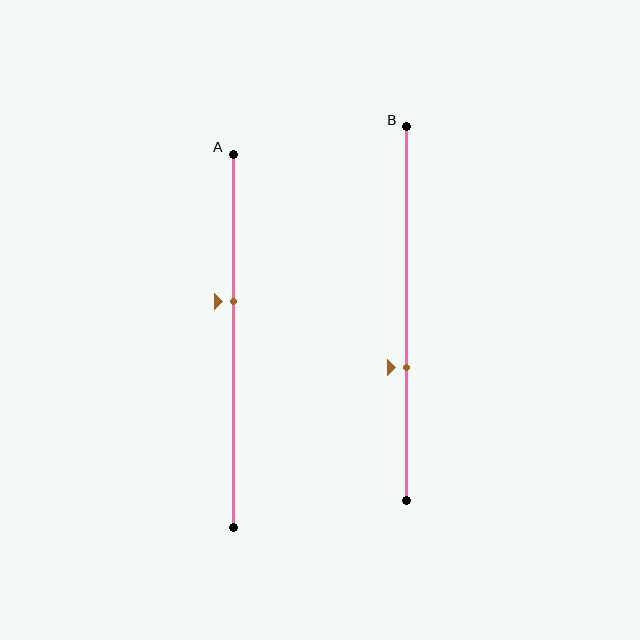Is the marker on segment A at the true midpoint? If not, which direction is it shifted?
No, the marker on segment A is shifted upward by about 10% of the segment length.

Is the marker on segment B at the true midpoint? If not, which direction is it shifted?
No, the marker on segment B is shifted downward by about 14% of the segment length.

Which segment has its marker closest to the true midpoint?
Segment A has its marker closest to the true midpoint.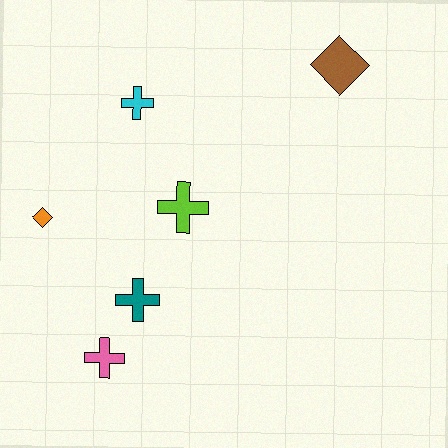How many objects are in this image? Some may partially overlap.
There are 6 objects.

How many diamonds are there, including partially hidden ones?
There are 2 diamonds.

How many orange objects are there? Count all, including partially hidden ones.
There is 1 orange object.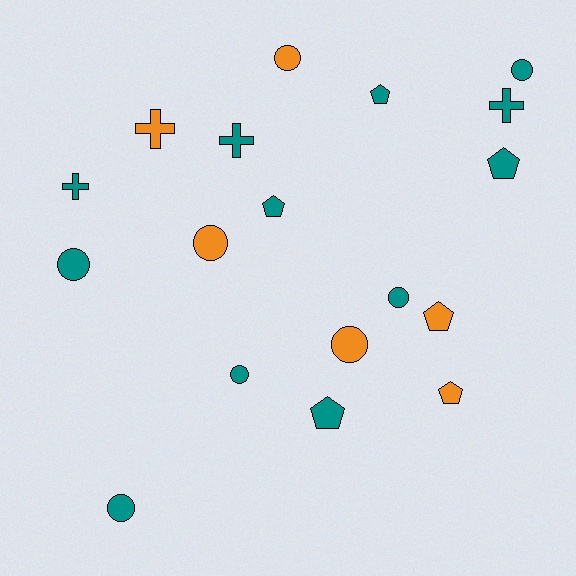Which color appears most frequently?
Teal, with 12 objects.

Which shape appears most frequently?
Circle, with 8 objects.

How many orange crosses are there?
There is 1 orange cross.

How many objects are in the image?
There are 18 objects.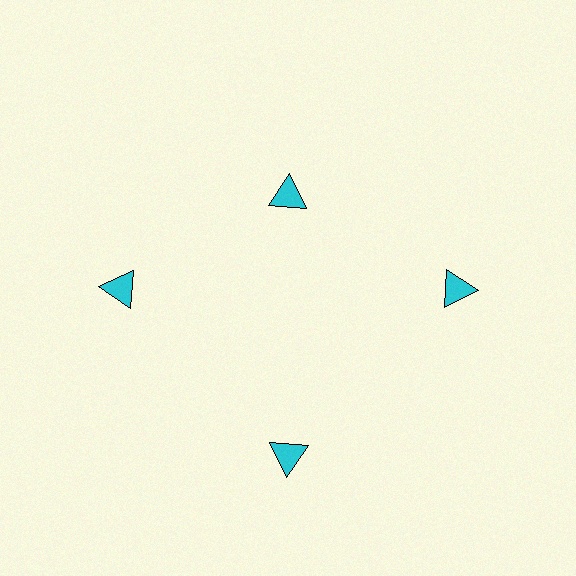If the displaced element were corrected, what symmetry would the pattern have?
It would have 4-fold rotational symmetry — the pattern would map onto itself every 90 degrees.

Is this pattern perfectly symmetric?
No. The 4 cyan triangles are arranged in a ring, but one element near the 12 o'clock position is pulled inward toward the center, breaking the 4-fold rotational symmetry.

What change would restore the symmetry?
The symmetry would be restored by moving it outward, back onto the ring so that all 4 triangles sit at equal angles and equal distance from the center.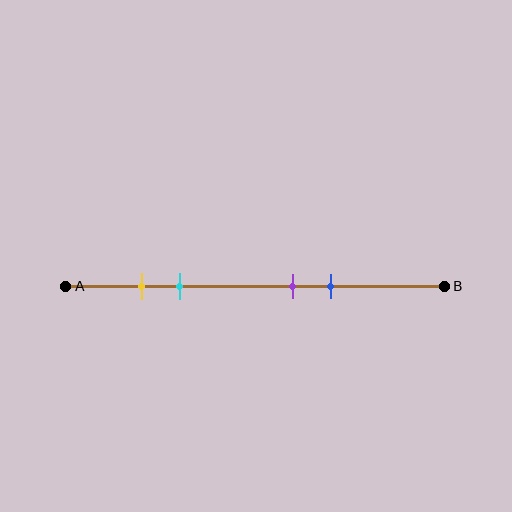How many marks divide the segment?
There are 4 marks dividing the segment.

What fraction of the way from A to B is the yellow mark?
The yellow mark is approximately 20% (0.2) of the way from A to B.